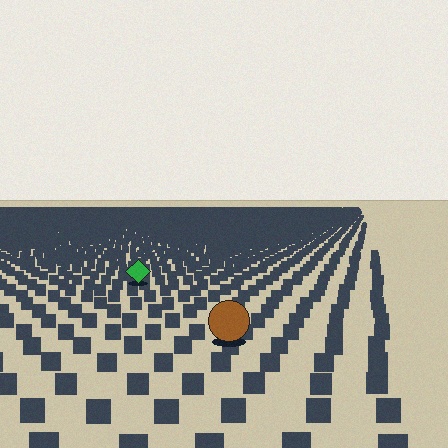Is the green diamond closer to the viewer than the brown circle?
No. The brown circle is closer — you can tell from the texture gradient: the ground texture is coarser near it.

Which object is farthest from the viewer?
The green diamond is farthest from the viewer. It appears smaller and the ground texture around it is denser.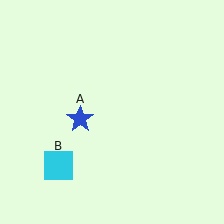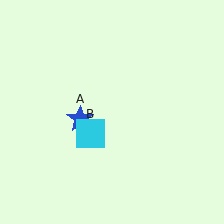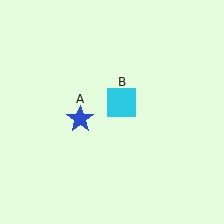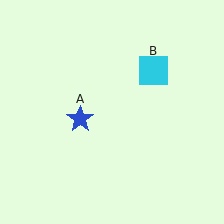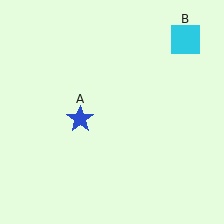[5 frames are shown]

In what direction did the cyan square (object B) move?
The cyan square (object B) moved up and to the right.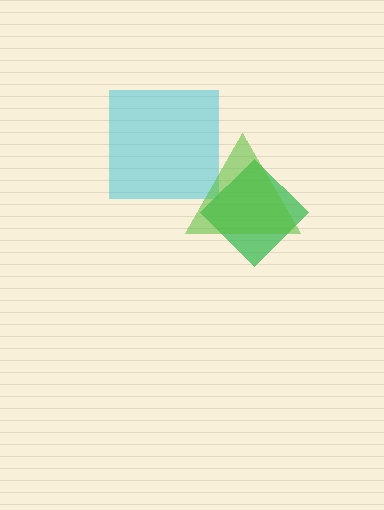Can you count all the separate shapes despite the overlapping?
Yes, there are 3 separate shapes.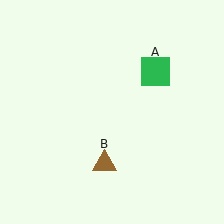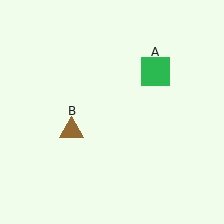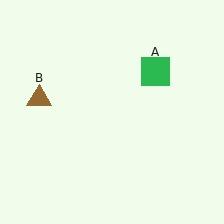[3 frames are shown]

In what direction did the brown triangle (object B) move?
The brown triangle (object B) moved up and to the left.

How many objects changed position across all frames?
1 object changed position: brown triangle (object B).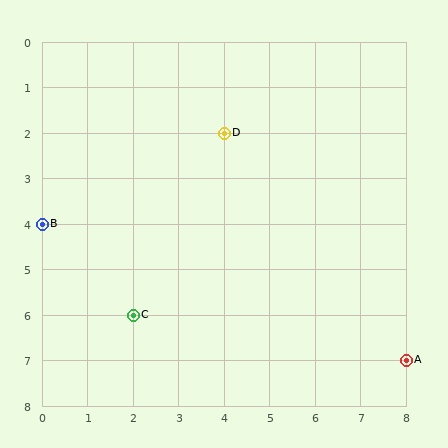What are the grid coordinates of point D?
Point D is at grid coordinates (4, 2).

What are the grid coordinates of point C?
Point C is at grid coordinates (2, 6).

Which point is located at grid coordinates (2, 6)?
Point C is at (2, 6).